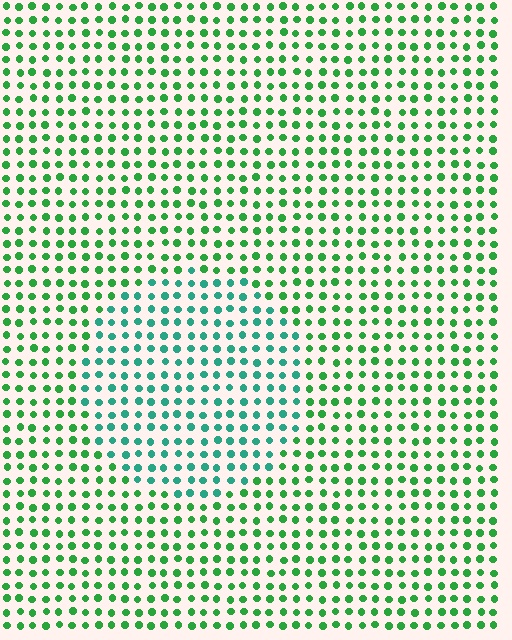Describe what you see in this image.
The image is filled with small green elements in a uniform arrangement. A circle-shaped region is visible where the elements are tinted to a slightly different hue, forming a subtle color boundary.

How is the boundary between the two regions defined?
The boundary is defined purely by a slight shift in hue (about 36 degrees). Spacing, size, and orientation are identical on both sides.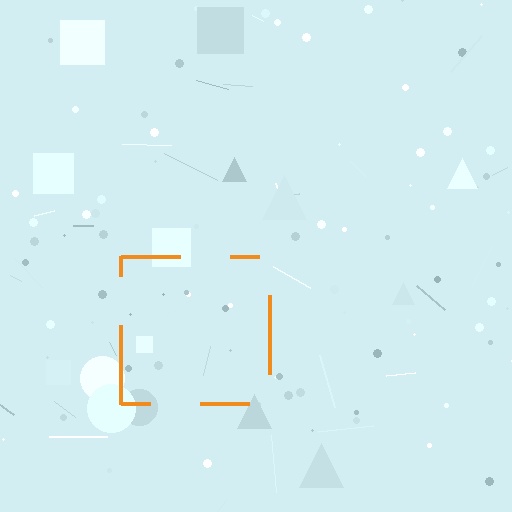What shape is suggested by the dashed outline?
The dashed outline suggests a square.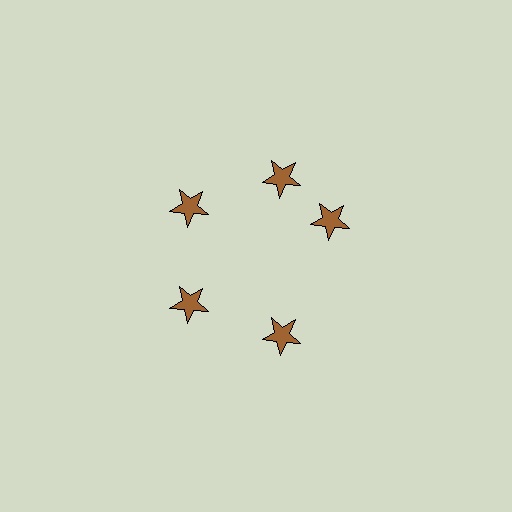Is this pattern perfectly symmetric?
No. The 5 brown stars are arranged in a ring, but one element near the 3 o'clock position is rotated out of alignment along the ring, breaking the 5-fold rotational symmetry.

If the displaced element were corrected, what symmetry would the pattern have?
It would have 5-fold rotational symmetry — the pattern would map onto itself every 72 degrees.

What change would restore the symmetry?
The symmetry would be restored by rotating it back into even spacing with its neighbors so that all 5 stars sit at equal angles and equal distance from the center.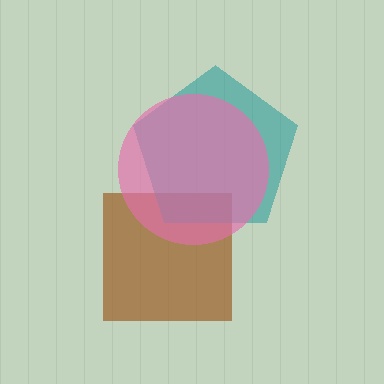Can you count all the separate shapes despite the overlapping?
Yes, there are 3 separate shapes.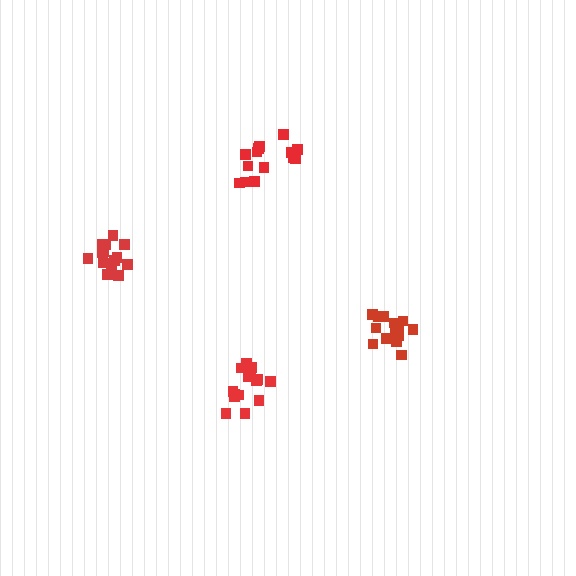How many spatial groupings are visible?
There are 4 spatial groupings.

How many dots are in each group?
Group 1: 14 dots, Group 2: 15 dots, Group 3: 15 dots, Group 4: 14 dots (58 total).